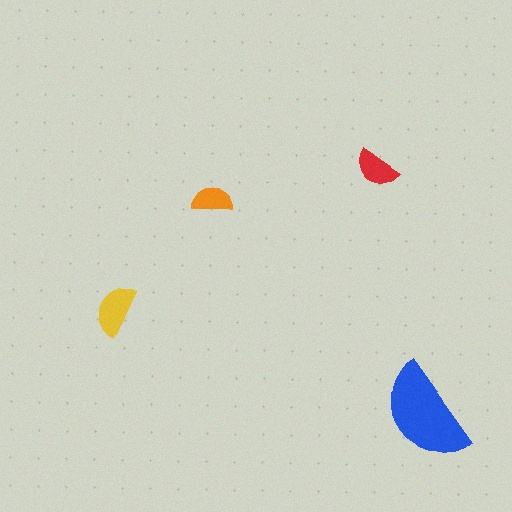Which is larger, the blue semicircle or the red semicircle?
The blue one.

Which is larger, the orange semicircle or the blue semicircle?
The blue one.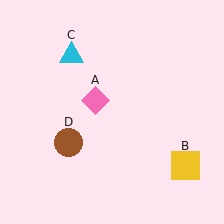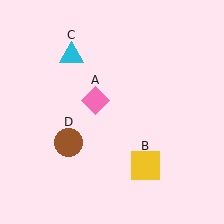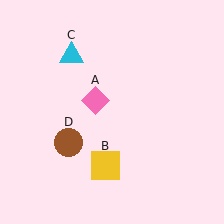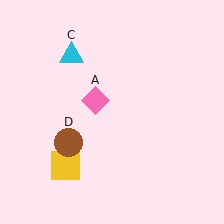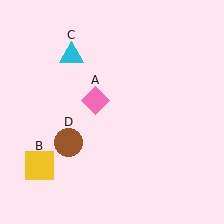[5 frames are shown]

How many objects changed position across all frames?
1 object changed position: yellow square (object B).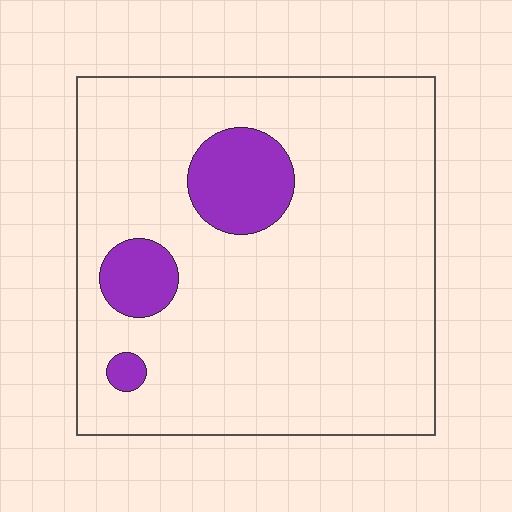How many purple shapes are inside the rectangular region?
3.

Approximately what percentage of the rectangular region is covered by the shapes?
Approximately 10%.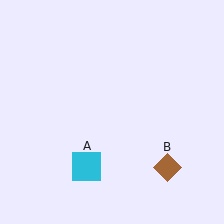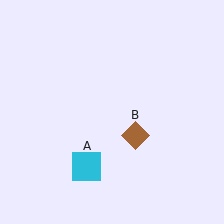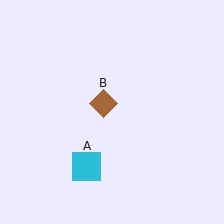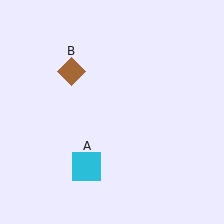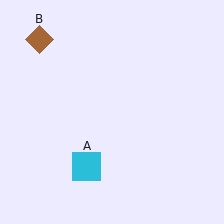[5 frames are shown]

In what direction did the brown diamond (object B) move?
The brown diamond (object B) moved up and to the left.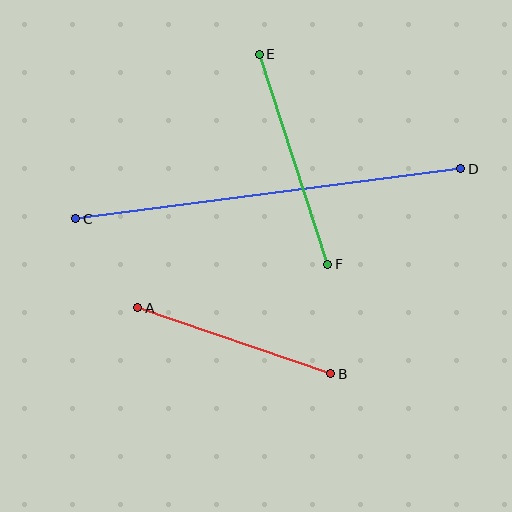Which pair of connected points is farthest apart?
Points C and D are farthest apart.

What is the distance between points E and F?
The distance is approximately 221 pixels.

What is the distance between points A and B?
The distance is approximately 204 pixels.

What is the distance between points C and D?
The distance is approximately 388 pixels.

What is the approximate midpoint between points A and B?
The midpoint is at approximately (234, 341) pixels.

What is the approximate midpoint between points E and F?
The midpoint is at approximately (294, 159) pixels.